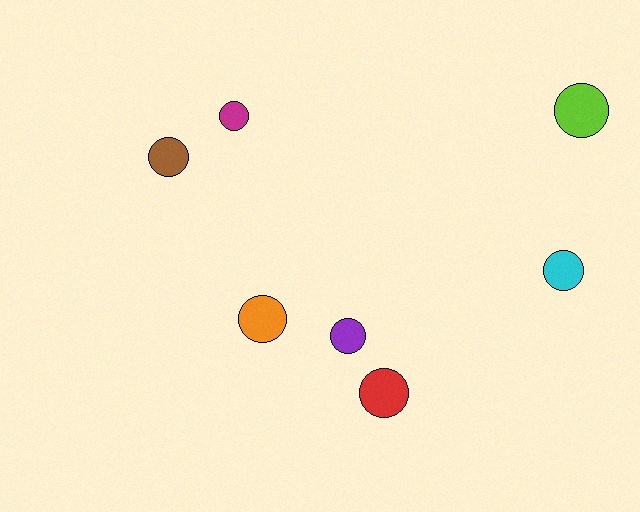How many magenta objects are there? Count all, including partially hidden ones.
There is 1 magenta object.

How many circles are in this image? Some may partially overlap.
There are 7 circles.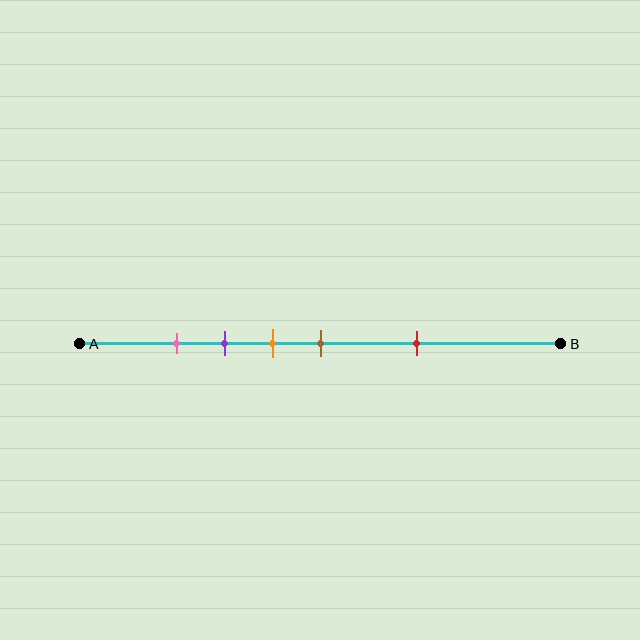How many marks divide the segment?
There are 5 marks dividing the segment.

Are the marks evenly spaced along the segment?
No, the marks are not evenly spaced.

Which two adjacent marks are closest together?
The pink and purple marks are the closest adjacent pair.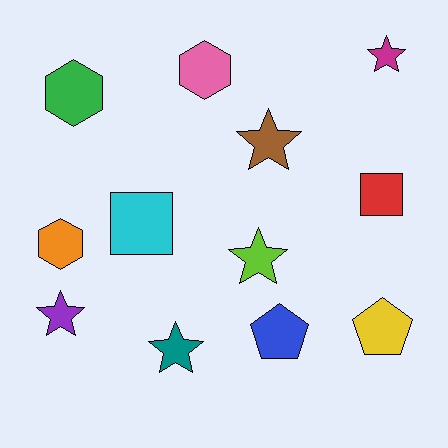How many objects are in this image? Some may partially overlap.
There are 12 objects.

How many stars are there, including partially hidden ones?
There are 5 stars.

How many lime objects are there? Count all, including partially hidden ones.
There is 1 lime object.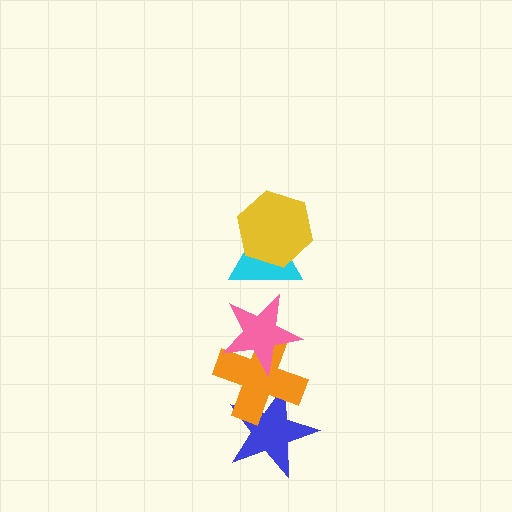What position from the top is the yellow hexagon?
The yellow hexagon is 1st from the top.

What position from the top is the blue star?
The blue star is 5th from the top.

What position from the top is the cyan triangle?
The cyan triangle is 2nd from the top.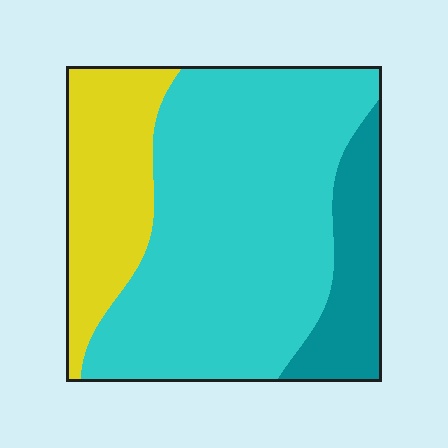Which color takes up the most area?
Cyan, at roughly 65%.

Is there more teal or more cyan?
Cyan.